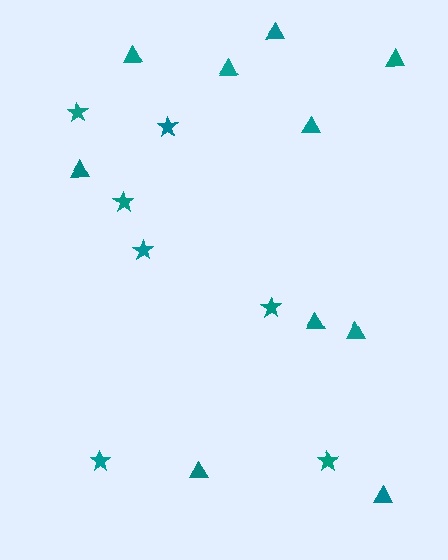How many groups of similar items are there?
There are 2 groups: one group of triangles (10) and one group of stars (7).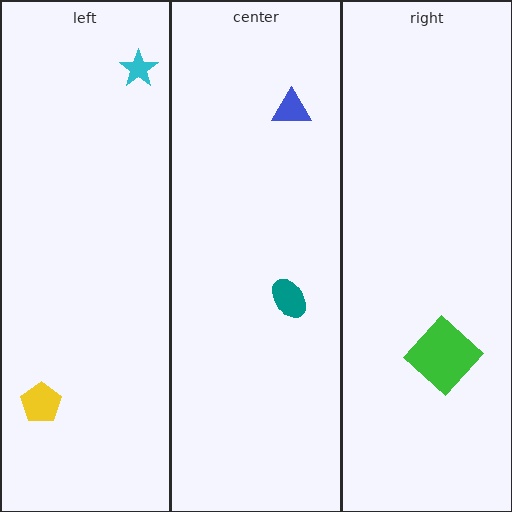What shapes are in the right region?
The green diamond.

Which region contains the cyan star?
The left region.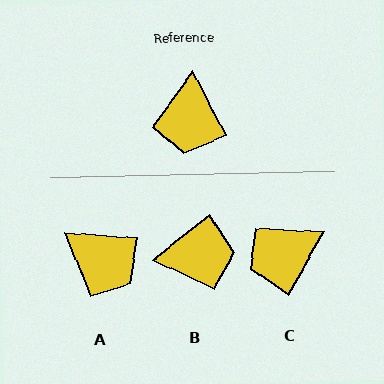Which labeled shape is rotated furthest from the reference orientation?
B, about 101 degrees away.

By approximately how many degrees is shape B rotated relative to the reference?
Approximately 101 degrees counter-clockwise.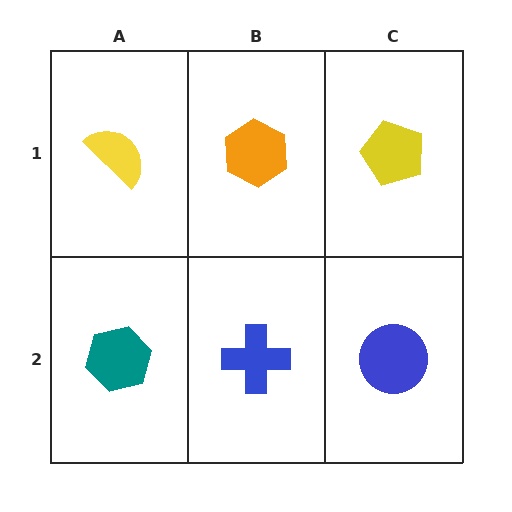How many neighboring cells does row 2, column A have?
2.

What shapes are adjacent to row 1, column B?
A blue cross (row 2, column B), a yellow semicircle (row 1, column A), a yellow pentagon (row 1, column C).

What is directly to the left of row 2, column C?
A blue cross.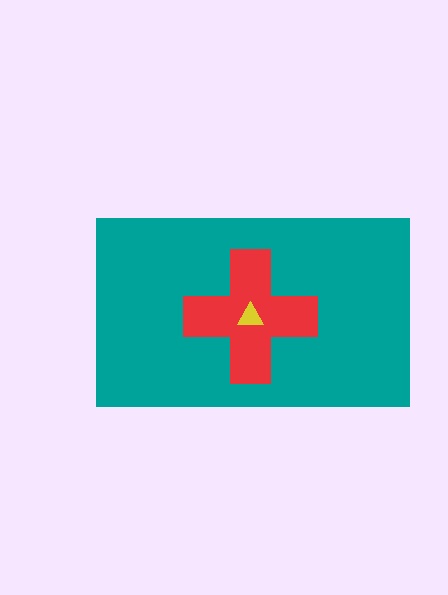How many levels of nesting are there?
3.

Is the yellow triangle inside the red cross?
Yes.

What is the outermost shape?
The teal rectangle.